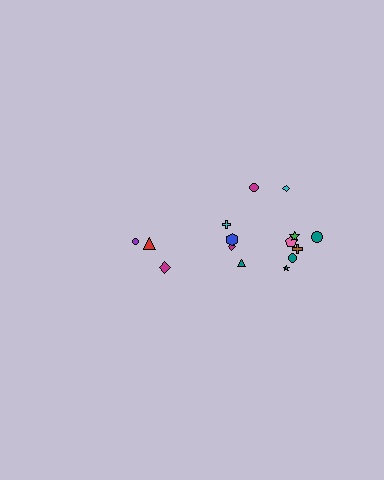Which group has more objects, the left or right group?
The right group.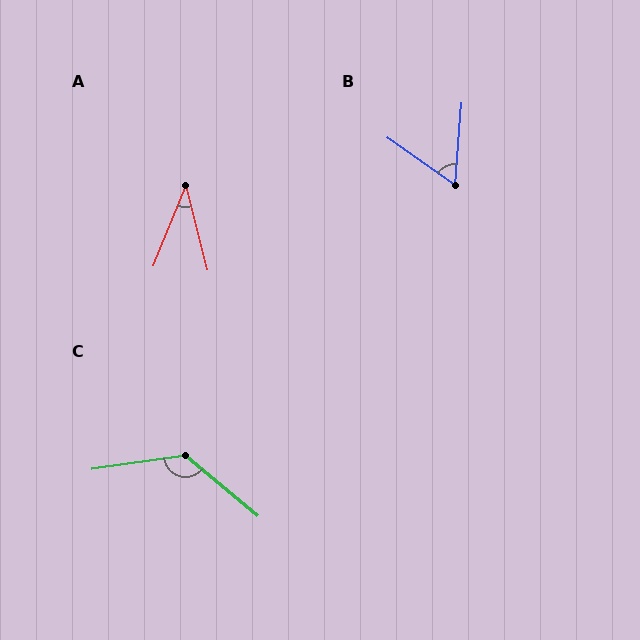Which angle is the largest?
C, at approximately 132 degrees.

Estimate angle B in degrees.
Approximately 59 degrees.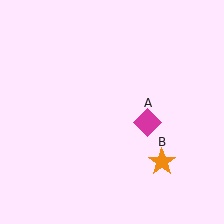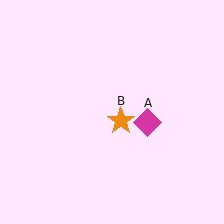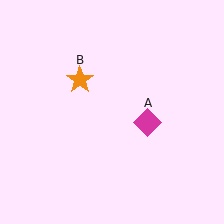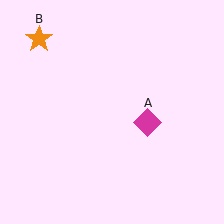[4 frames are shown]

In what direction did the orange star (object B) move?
The orange star (object B) moved up and to the left.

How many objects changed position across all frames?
1 object changed position: orange star (object B).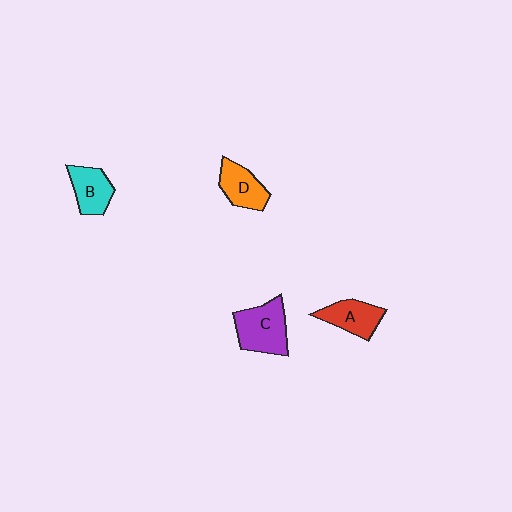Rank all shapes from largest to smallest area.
From largest to smallest: C (purple), A (red), D (orange), B (cyan).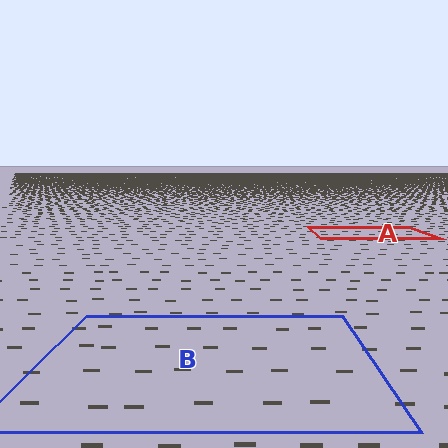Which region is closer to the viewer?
Region B is closer. The texture elements there are larger and more spread out.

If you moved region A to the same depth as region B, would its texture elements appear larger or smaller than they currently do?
They would appear larger. At a closer depth, the same texture elements are projected at a bigger on-screen size.